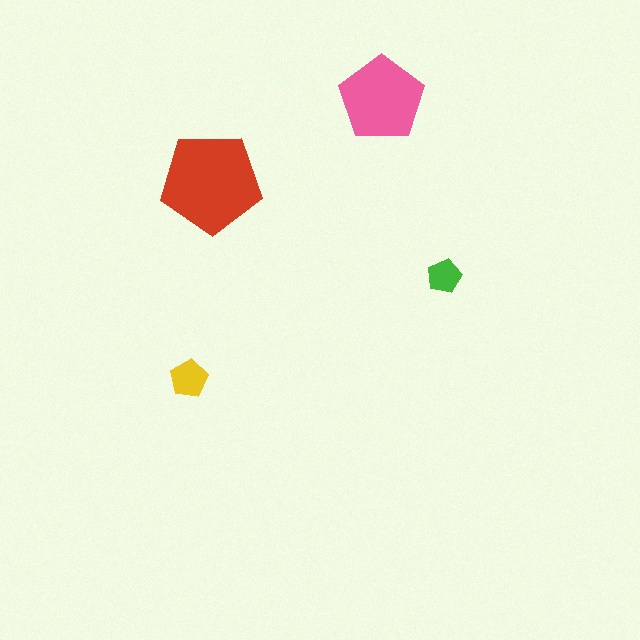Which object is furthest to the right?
The green pentagon is rightmost.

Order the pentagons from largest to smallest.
the red one, the pink one, the yellow one, the green one.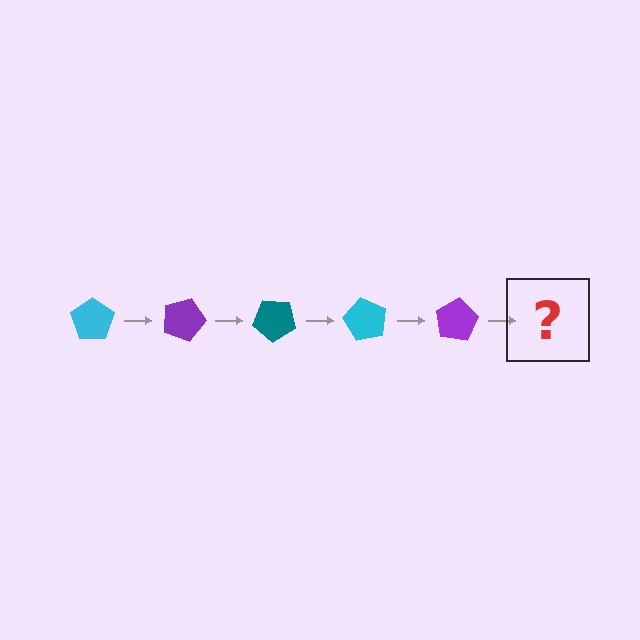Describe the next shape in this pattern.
It should be a teal pentagon, rotated 100 degrees from the start.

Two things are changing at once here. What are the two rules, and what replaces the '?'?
The two rules are that it rotates 20 degrees each step and the color cycles through cyan, purple, and teal. The '?' should be a teal pentagon, rotated 100 degrees from the start.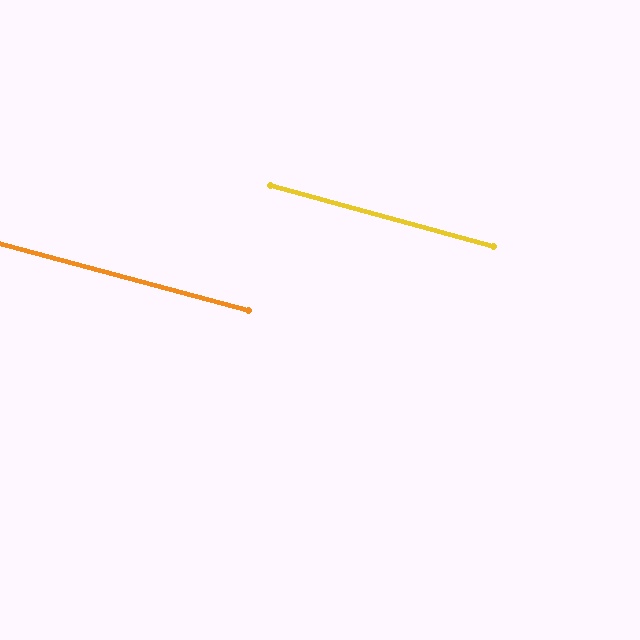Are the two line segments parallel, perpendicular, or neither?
Parallel — their directions differ by only 0.5°.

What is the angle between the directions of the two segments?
Approximately 0 degrees.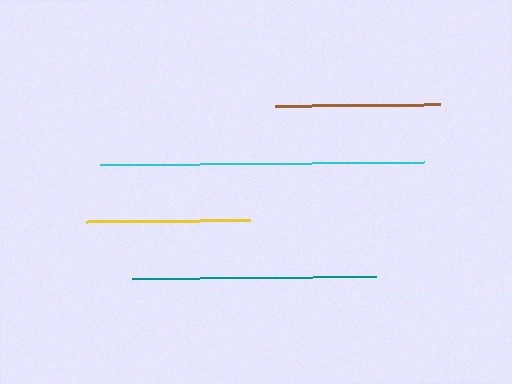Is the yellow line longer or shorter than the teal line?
The teal line is longer than the yellow line.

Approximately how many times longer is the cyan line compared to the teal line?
The cyan line is approximately 1.3 times the length of the teal line.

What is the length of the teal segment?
The teal segment is approximately 245 pixels long.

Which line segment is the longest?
The cyan line is the longest at approximately 324 pixels.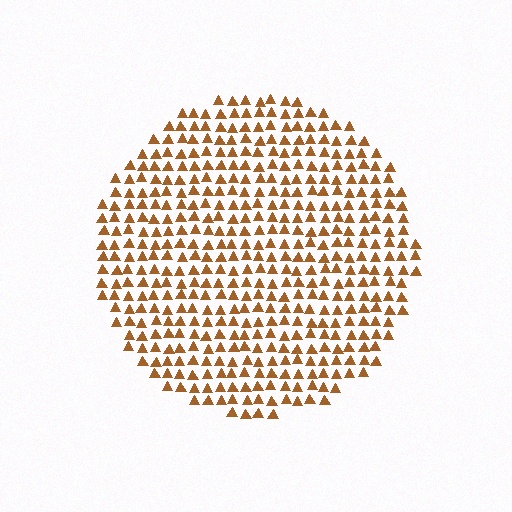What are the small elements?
The small elements are triangles.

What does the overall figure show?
The overall figure shows a circle.